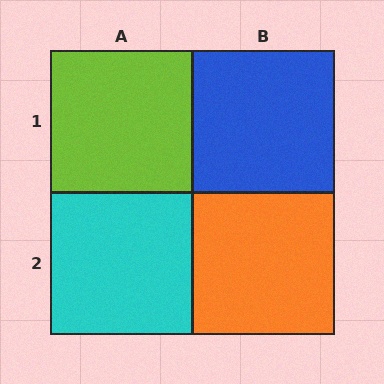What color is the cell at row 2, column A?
Cyan.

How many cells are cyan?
1 cell is cyan.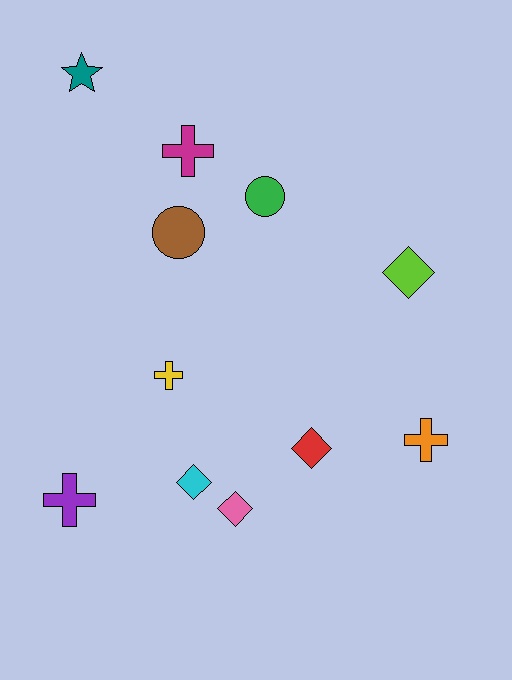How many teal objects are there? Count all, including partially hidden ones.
There is 1 teal object.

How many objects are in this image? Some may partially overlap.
There are 11 objects.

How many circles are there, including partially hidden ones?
There are 2 circles.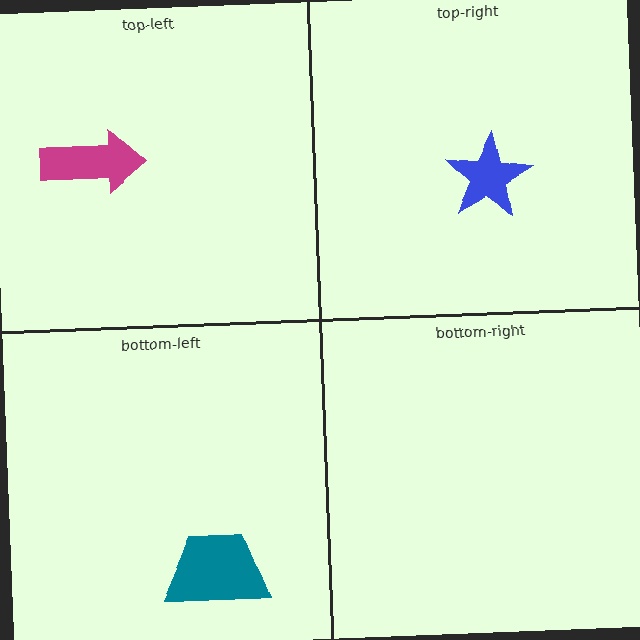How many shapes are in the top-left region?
1.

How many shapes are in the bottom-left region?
1.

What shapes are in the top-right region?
The blue star.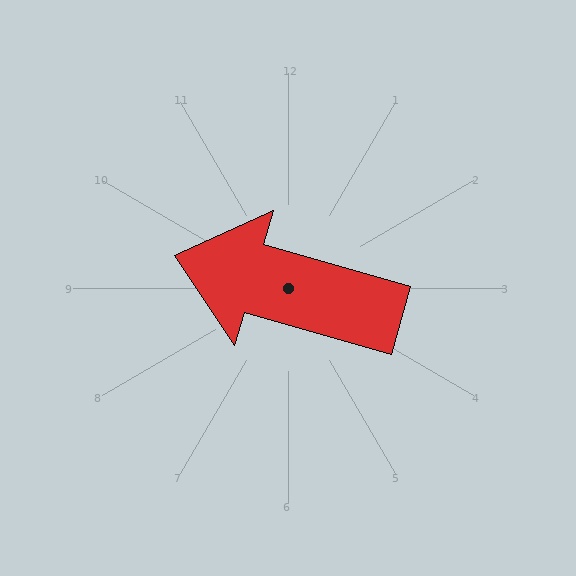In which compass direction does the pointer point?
West.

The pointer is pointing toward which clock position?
Roughly 10 o'clock.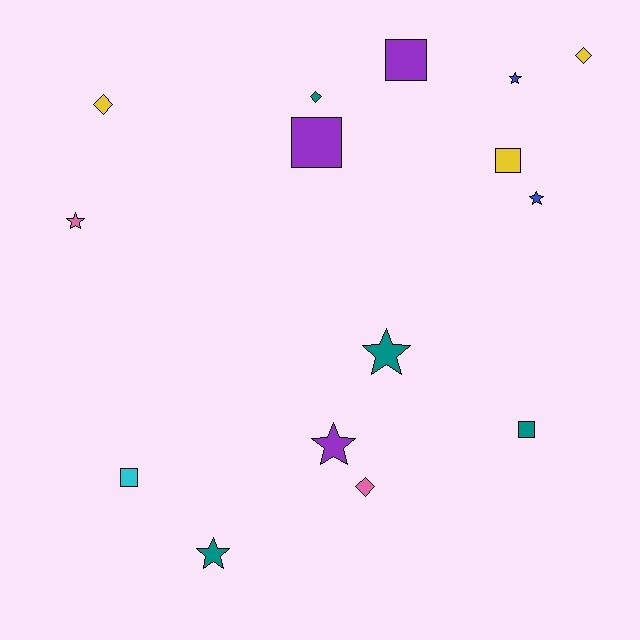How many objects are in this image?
There are 15 objects.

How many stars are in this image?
There are 6 stars.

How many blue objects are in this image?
There are 2 blue objects.